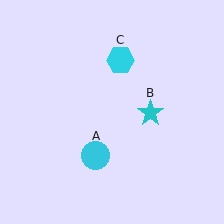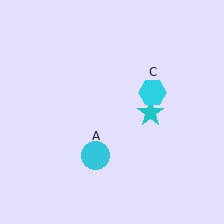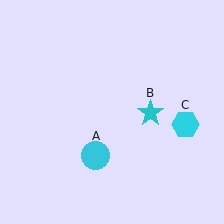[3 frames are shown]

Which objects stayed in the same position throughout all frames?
Cyan circle (object A) and cyan star (object B) remained stationary.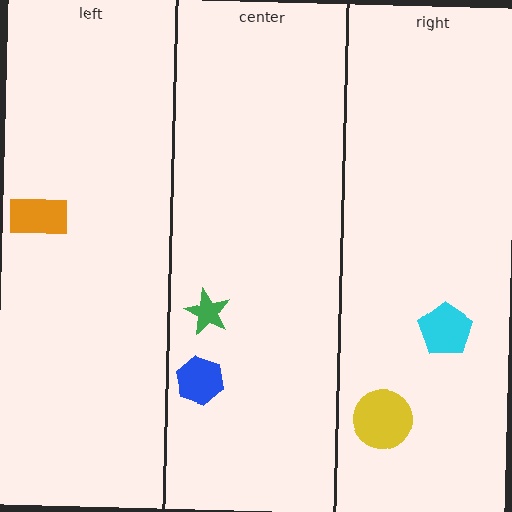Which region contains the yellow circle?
The right region.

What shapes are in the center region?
The blue hexagon, the green star.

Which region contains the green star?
The center region.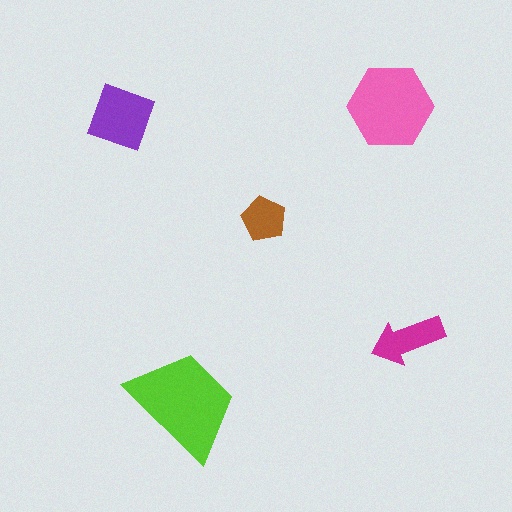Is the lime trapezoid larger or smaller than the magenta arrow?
Larger.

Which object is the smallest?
The brown pentagon.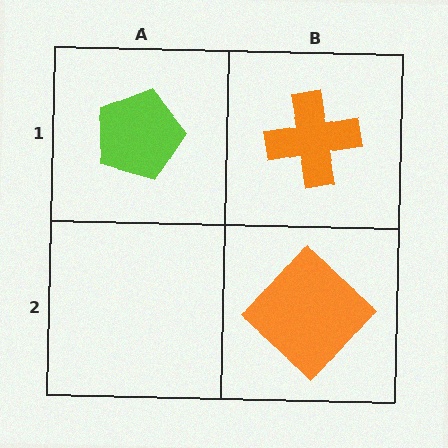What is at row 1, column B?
An orange cross.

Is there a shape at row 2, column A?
No, that cell is empty.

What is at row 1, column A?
A lime pentagon.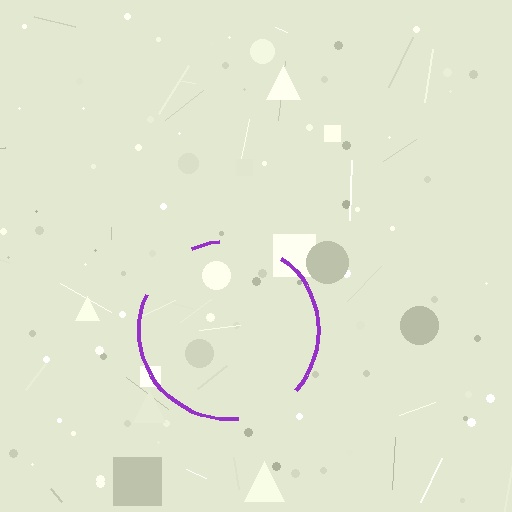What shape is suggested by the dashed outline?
The dashed outline suggests a circle.